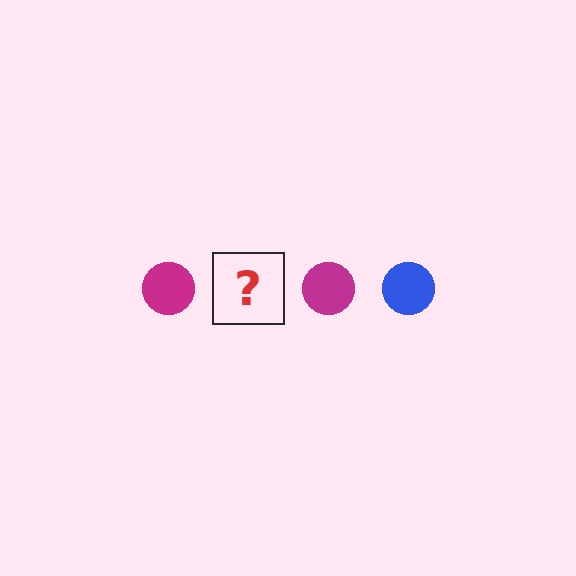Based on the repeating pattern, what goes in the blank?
The blank should be a blue circle.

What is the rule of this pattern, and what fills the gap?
The rule is that the pattern cycles through magenta, blue circles. The gap should be filled with a blue circle.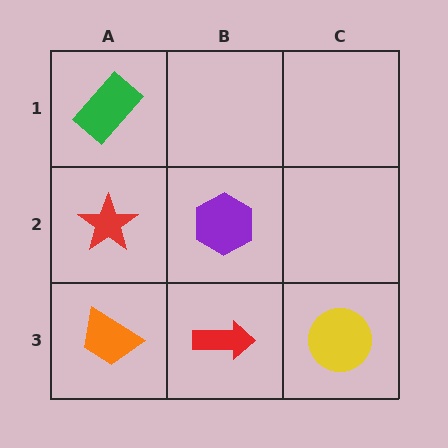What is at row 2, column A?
A red star.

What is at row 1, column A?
A green rectangle.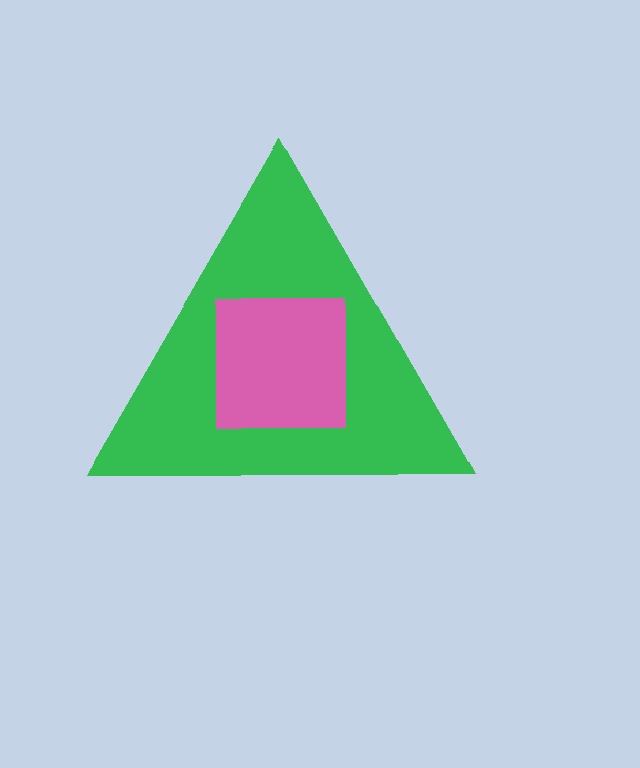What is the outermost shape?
The green triangle.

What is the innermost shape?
The pink square.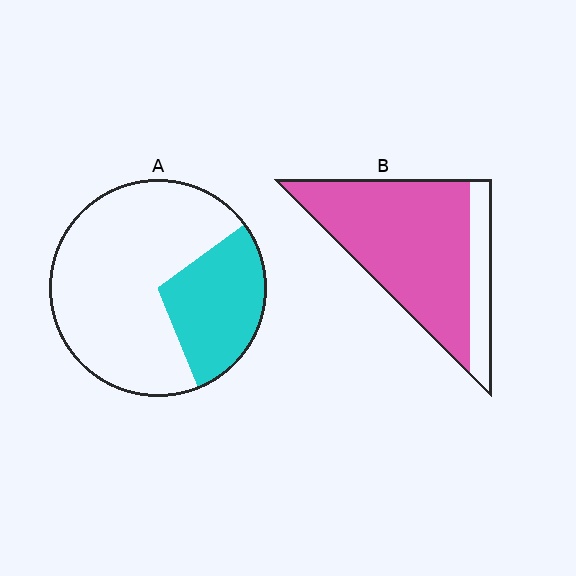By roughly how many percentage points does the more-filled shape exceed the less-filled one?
By roughly 50 percentage points (B over A).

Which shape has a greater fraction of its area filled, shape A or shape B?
Shape B.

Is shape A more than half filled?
No.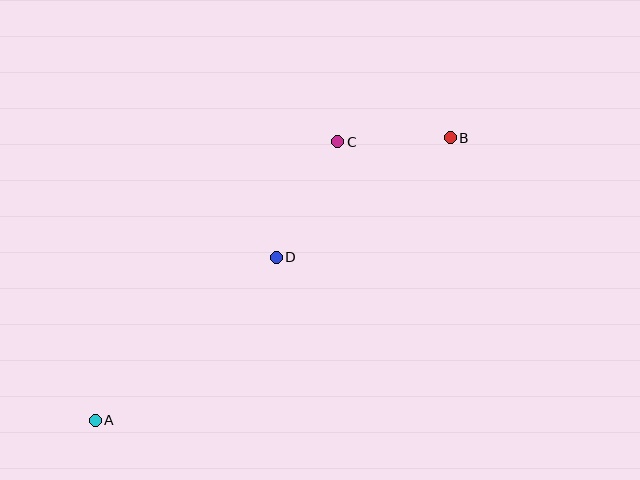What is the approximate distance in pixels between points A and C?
The distance between A and C is approximately 369 pixels.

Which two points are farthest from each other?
Points A and B are farthest from each other.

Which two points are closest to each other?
Points B and C are closest to each other.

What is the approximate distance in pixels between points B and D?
The distance between B and D is approximately 211 pixels.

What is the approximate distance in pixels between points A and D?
The distance between A and D is approximately 244 pixels.